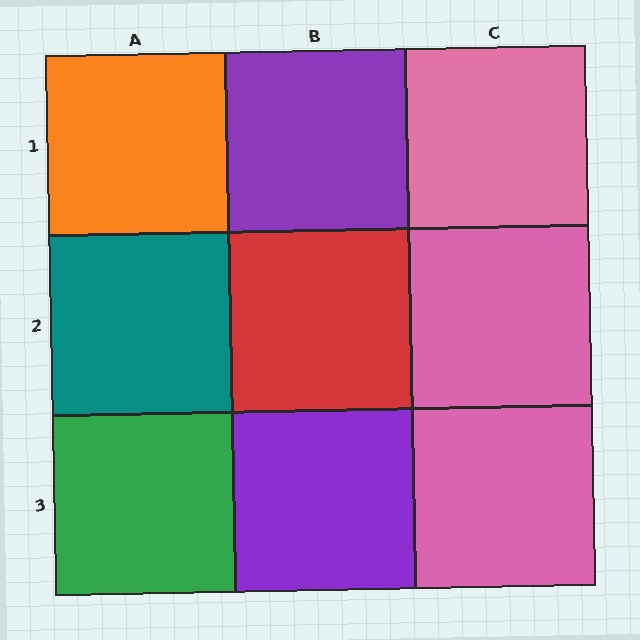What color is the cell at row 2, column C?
Pink.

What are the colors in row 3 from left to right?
Green, purple, pink.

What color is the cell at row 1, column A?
Orange.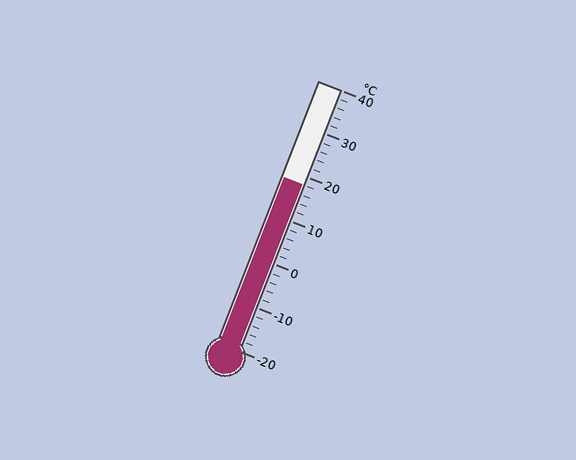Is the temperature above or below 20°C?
The temperature is below 20°C.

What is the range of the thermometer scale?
The thermometer scale ranges from -20°C to 40°C.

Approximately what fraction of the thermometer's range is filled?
The thermometer is filled to approximately 65% of its range.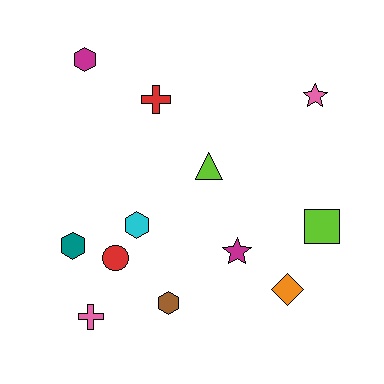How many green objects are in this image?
There are no green objects.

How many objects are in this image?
There are 12 objects.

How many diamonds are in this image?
There is 1 diamond.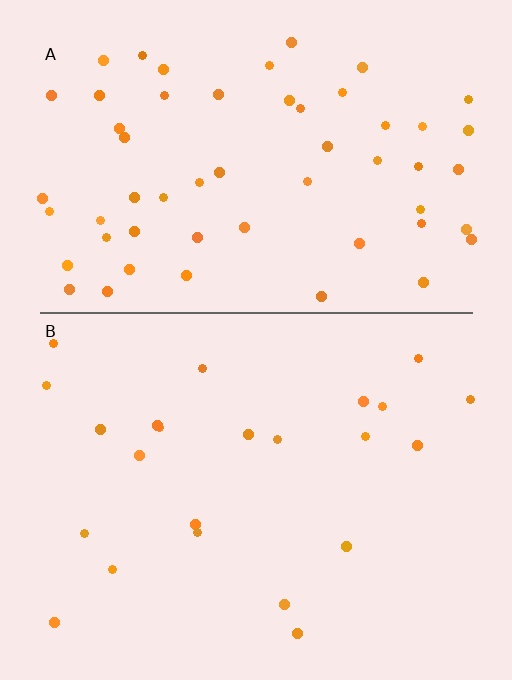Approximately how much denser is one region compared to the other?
Approximately 2.5× — region A over region B.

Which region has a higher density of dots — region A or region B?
A (the top).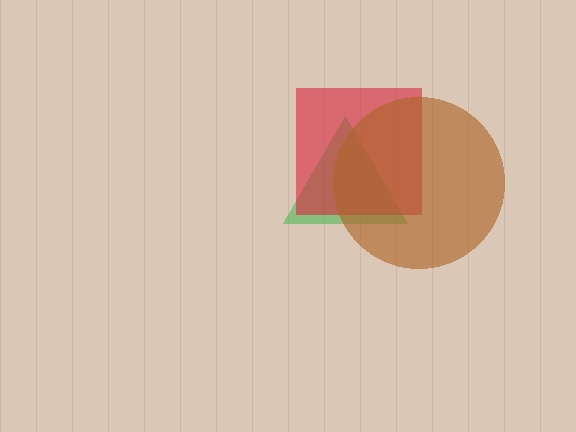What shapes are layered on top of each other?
The layered shapes are: a green triangle, a red square, a brown circle.